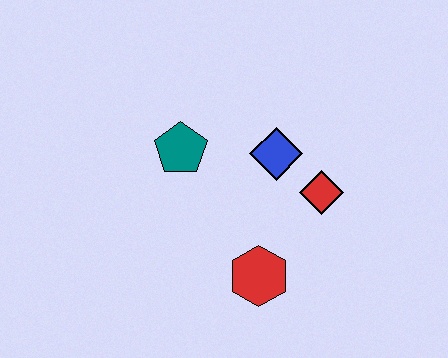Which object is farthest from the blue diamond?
The red hexagon is farthest from the blue diamond.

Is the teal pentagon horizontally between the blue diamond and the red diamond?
No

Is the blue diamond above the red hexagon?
Yes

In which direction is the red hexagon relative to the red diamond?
The red hexagon is below the red diamond.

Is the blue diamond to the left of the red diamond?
Yes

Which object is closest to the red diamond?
The blue diamond is closest to the red diamond.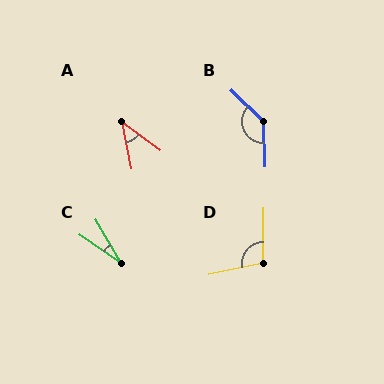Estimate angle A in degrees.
Approximately 42 degrees.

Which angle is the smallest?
C, at approximately 25 degrees.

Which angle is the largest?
B, at approximately 136 degrees.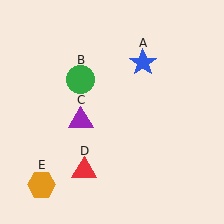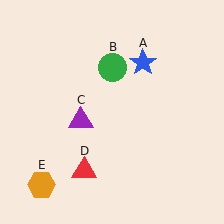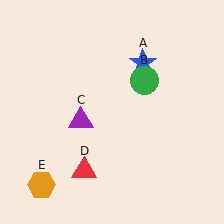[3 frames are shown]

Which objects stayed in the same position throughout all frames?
Blue star (object A) and purple triangle (object C) and red triangle (object D) and orange hexagon (object E) remained stationary.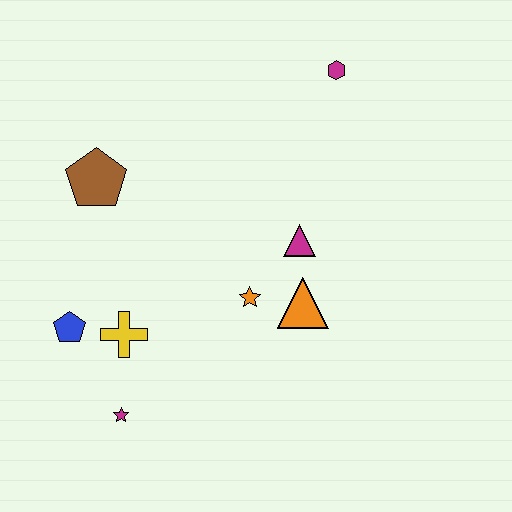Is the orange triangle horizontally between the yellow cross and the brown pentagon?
No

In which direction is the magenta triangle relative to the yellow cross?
The magenta triangle is to the right of the yellow cross.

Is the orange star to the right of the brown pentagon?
Yes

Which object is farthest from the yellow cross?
The magenta hexagon is farthest from the yellow cross.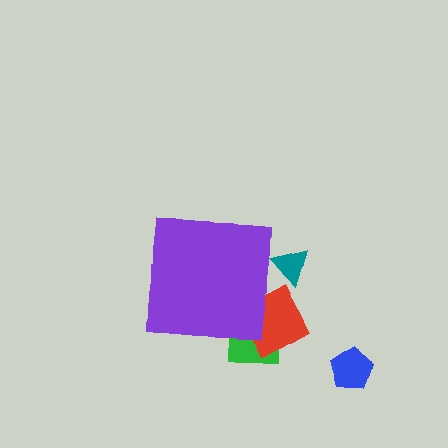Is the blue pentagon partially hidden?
No, the blue pentagon is fully visible.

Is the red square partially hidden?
Yes, the red square is partially hidden behind the purple square.